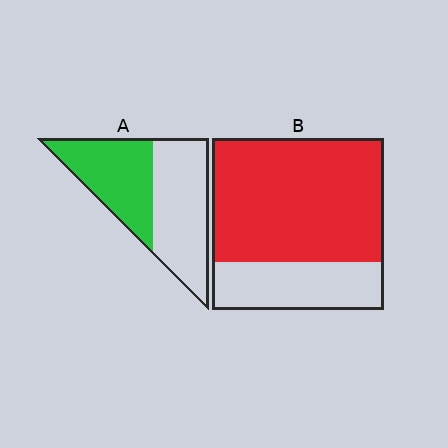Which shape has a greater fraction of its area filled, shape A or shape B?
Shape B.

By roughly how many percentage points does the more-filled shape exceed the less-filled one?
By roughly 25 percentage points (B over A).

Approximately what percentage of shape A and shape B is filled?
A is approximately 45% and B is approximately 70%.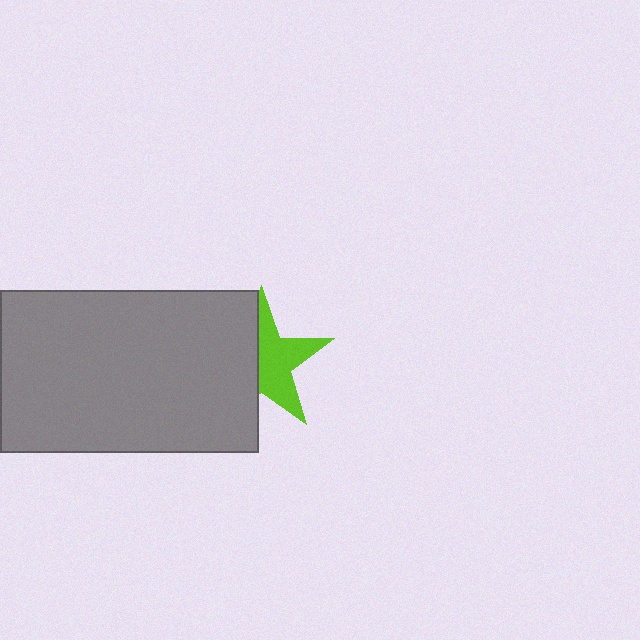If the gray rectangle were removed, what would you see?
You would see the complete lime star.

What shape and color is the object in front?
The object in front is a gray rectangle.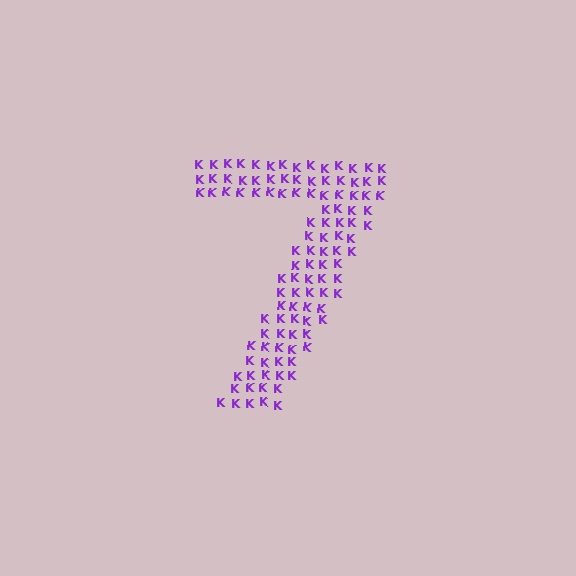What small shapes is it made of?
It is made of small letter K's.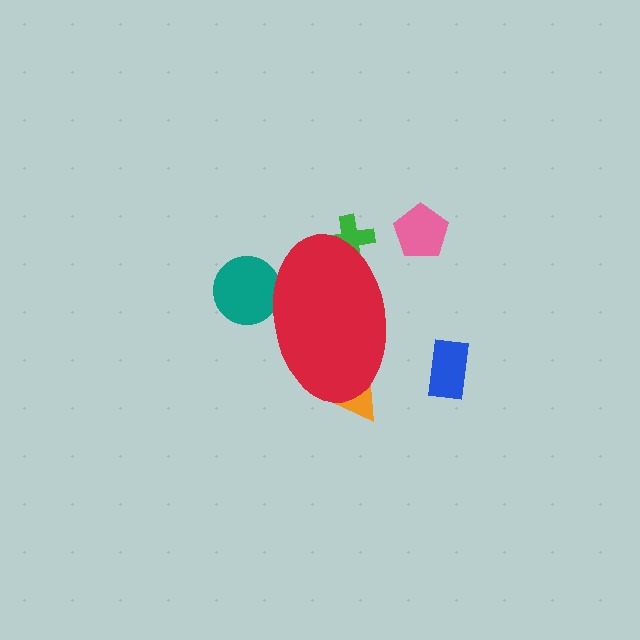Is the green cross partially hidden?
Yes, the green cross is partially hidden behind the red ellipse.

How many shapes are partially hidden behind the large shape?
3 shapes are partially hidden.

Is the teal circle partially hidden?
Yes, the teal circle is partially hidden behind the red ellipse.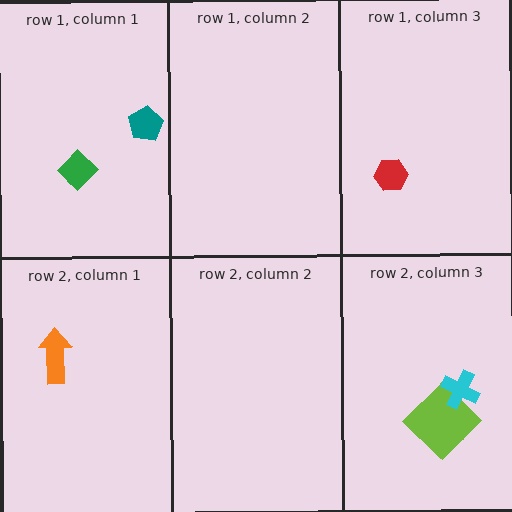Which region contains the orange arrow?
The row 2, column 1 region.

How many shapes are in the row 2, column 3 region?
2.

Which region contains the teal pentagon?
The row 1, column 1 region.